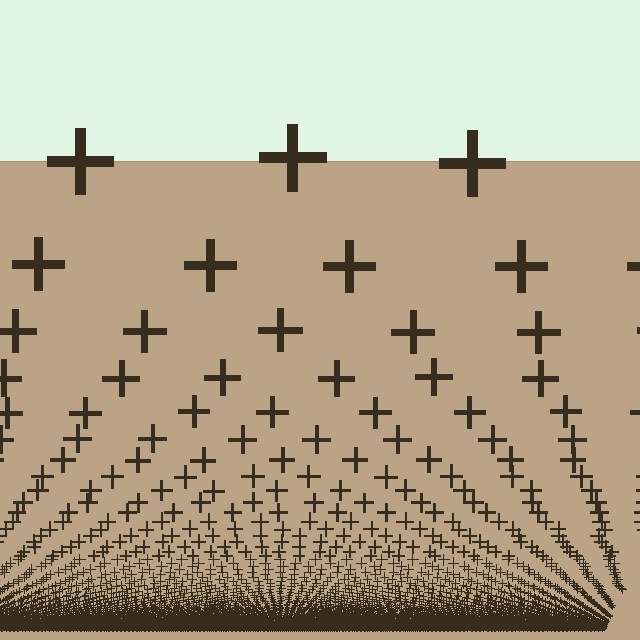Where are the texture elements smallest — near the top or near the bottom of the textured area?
Near the bottom.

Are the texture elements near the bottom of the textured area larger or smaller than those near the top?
Smaller. The gradient is inverted — elements near the bottom are smaller and denser.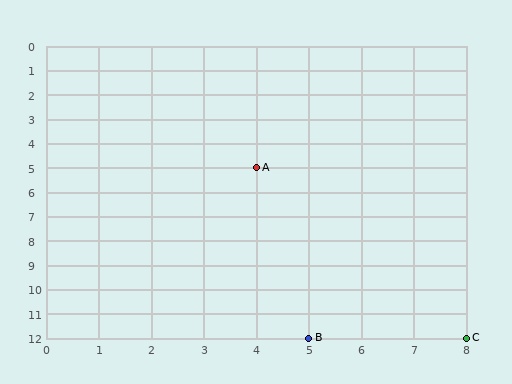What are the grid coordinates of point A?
Point A is at grid coordinates (4, 5).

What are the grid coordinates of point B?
Point B is at grid coordinates (5, 12).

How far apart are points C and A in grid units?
Points C and A are 4 columns and 7 rows apart (about 8.1 grid units diagonally).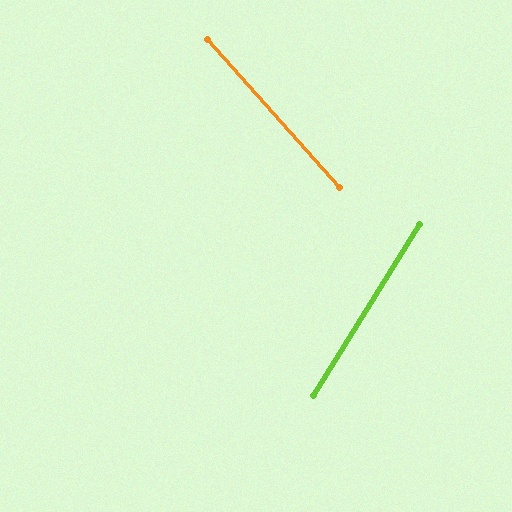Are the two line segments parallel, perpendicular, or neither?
Neither parallel nor perpendicular — they differ by about 74°.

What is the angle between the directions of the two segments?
Approximately 74 degrees.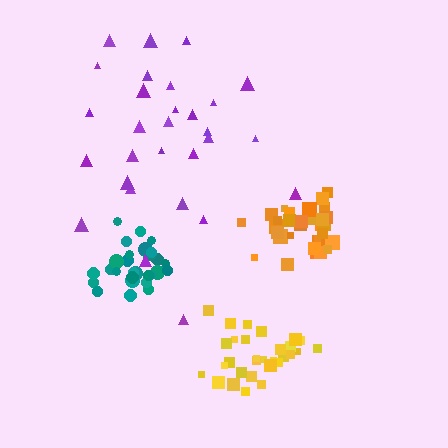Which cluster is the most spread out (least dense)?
Purple.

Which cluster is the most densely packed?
Orange.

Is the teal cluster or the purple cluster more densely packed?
Teal.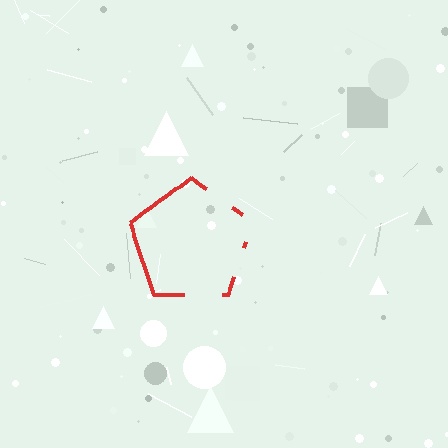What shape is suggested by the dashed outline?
The dashed outline suggests a pentagon.